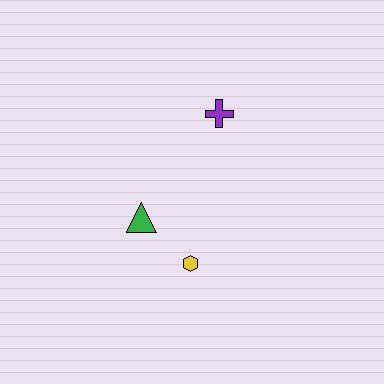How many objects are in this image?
There are 3 objects.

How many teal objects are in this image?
There are no teal objects.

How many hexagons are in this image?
There is 1 hexagon.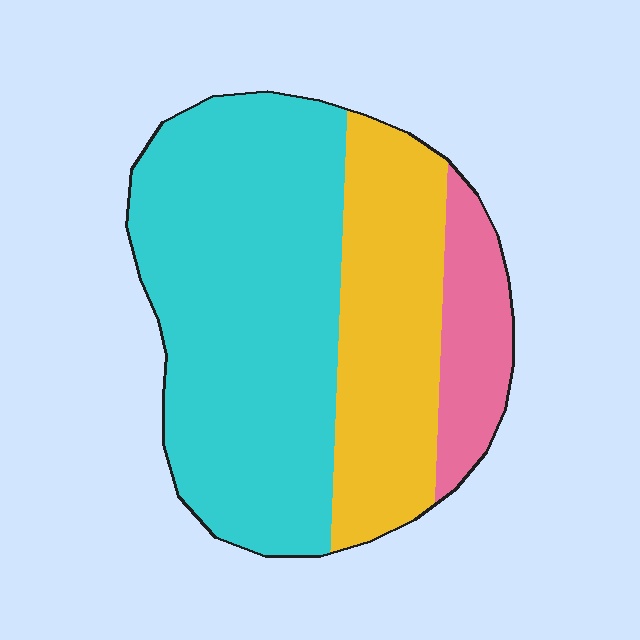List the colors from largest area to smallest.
From largest to smallest: cyan, yellow, pink.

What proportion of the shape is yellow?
Yellow covers around 30% of the shape.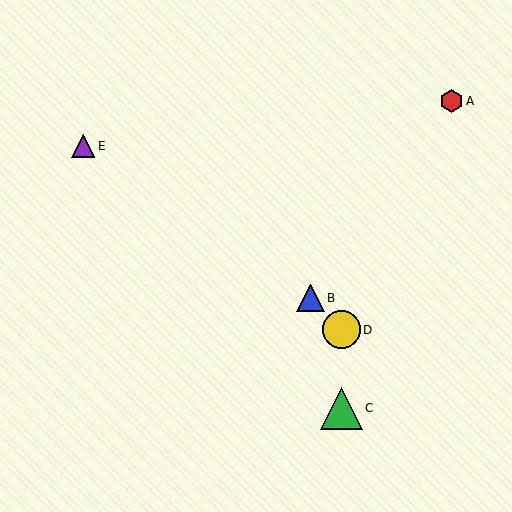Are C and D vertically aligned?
Yes, both are at x≈341.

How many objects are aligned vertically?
2 objects (C, D) are aligned vertically.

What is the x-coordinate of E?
Object E is at x≈83.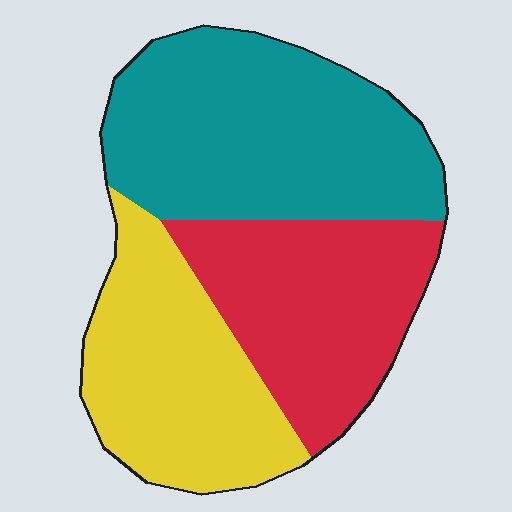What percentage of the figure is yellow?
Yellow covers around 30% of the figure.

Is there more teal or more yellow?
Teal.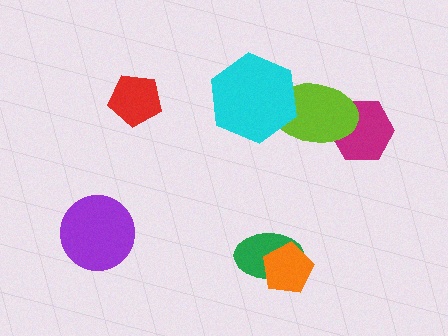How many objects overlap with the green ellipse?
1 object overlaps with the green ellipse.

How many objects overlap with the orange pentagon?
1 object overlaps with the orange pentagon.